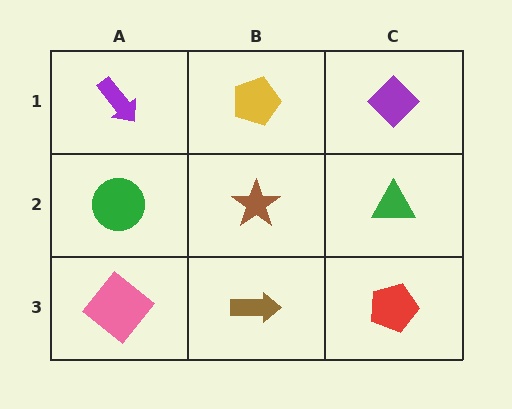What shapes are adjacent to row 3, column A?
A green circle (row 2, column A), a brown arrow (row 3, column B).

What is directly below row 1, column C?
A green triangle.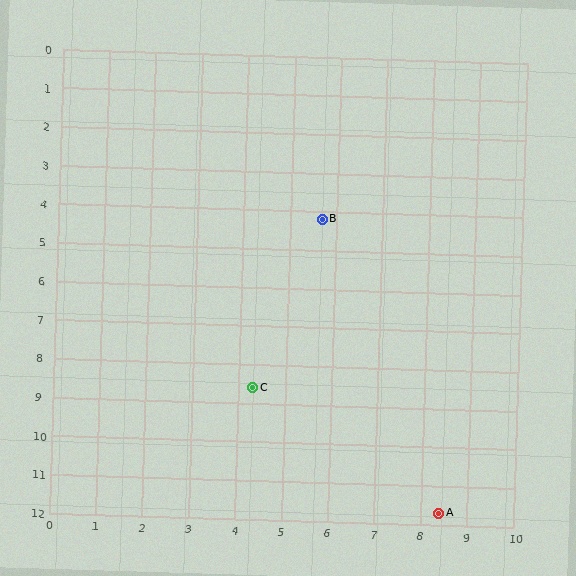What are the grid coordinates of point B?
Point B is at approximately (5.7, 4.2).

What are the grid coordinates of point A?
Point A is at approximately (8.4, 11.7).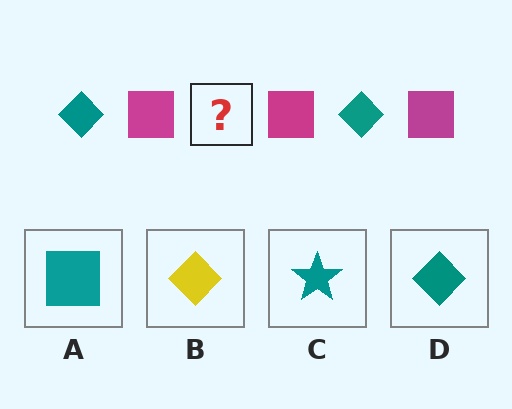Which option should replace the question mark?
Option D.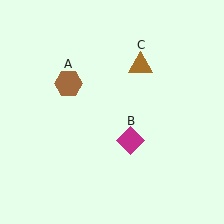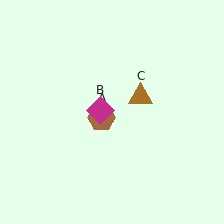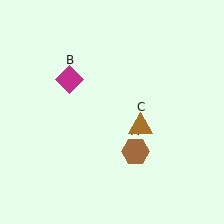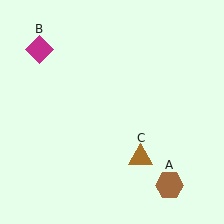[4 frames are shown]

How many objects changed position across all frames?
3 objects changed position: brown hexagon (object A), magenta diamond (object B), brown triangle (object C).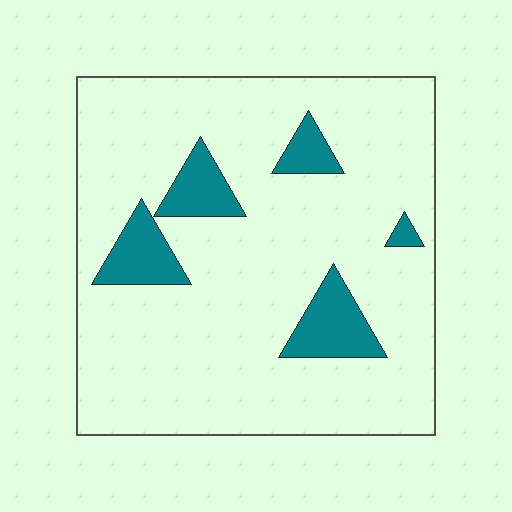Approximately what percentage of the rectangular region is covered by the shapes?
Approximately 15%.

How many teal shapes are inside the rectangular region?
5.